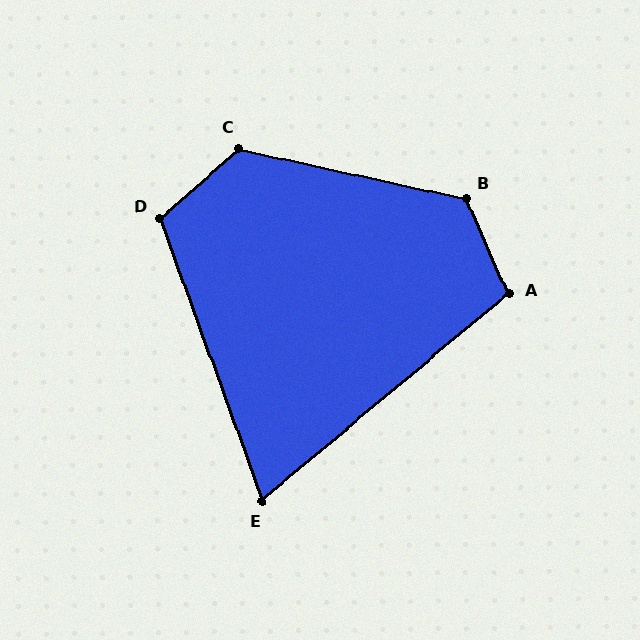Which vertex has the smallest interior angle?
E, at approximately 70 degrees.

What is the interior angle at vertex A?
Approximately 106 degrees (obtuse).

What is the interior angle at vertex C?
Approximately 126 degrees (obtuse).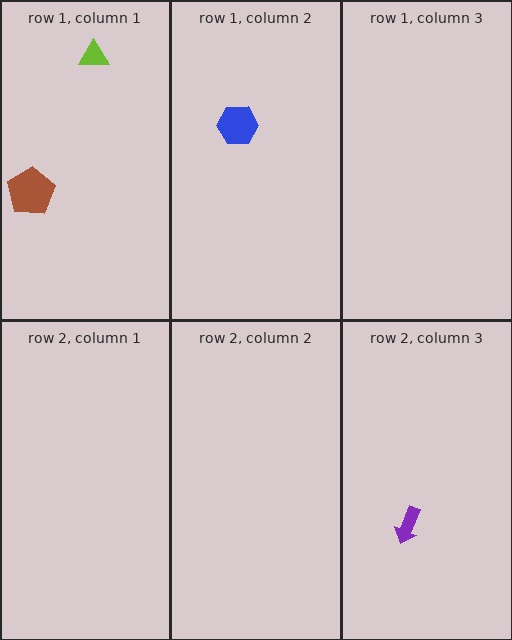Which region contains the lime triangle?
The row 1, column 1 region.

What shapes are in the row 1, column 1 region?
The lime triangle, the brown pentagon.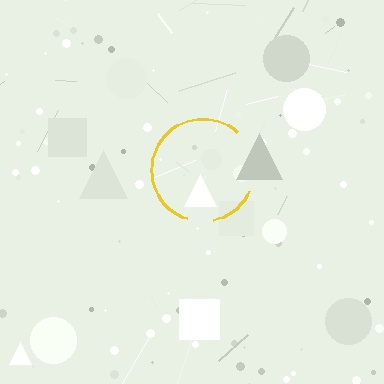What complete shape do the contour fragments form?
The contour fragments form a circle.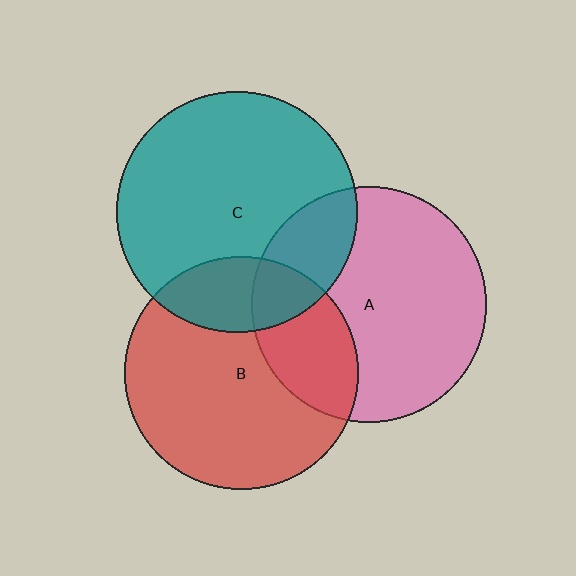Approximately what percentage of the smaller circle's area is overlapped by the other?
Approximately 25%.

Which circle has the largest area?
Circle C (teal).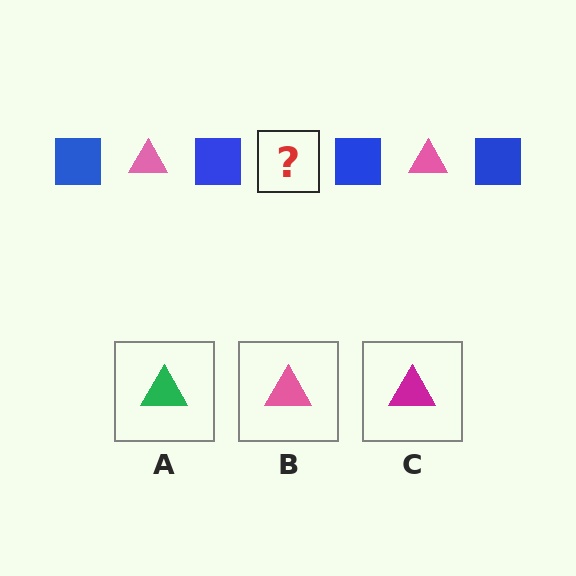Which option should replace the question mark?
Option B.